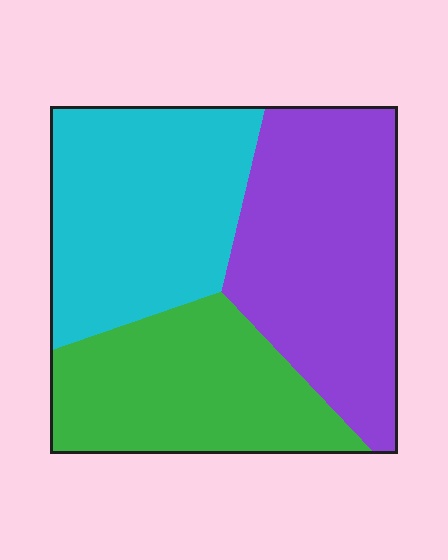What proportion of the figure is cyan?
Cyan covers 34% of the figure.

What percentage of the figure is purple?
Purple covers 37% of the figure.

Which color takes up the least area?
Green, at roughly 30%.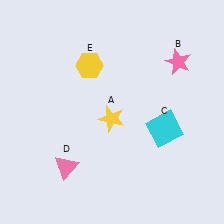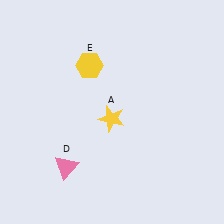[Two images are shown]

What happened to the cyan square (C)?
The cyan square (C) was removed in Image 2. It was in the bottom-right area of Image 1.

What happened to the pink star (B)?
The pink star (B) was removed in Image 2. It was in the top-right area of Image 1.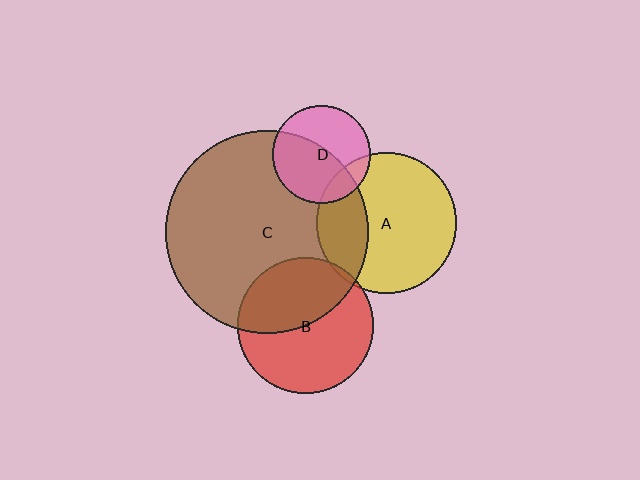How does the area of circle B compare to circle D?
Approximately 1.9 times.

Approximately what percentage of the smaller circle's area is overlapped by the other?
Approximately 55%.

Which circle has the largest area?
Circle C (brown).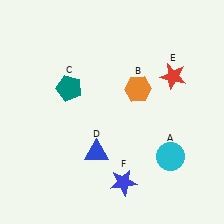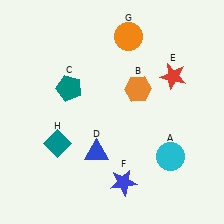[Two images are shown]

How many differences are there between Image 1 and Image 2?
There are 2 differences between the two images.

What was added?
An orange circle (G), a teal diamond (H) were added in Image 2.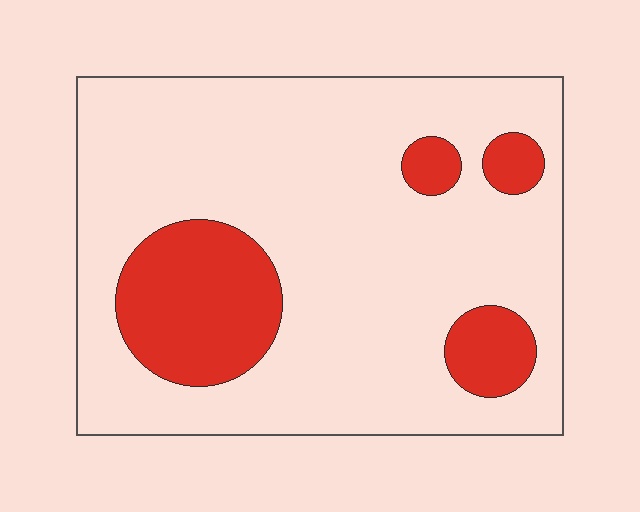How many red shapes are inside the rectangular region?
4.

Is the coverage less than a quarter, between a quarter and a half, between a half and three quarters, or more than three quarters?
Less than a quarter.